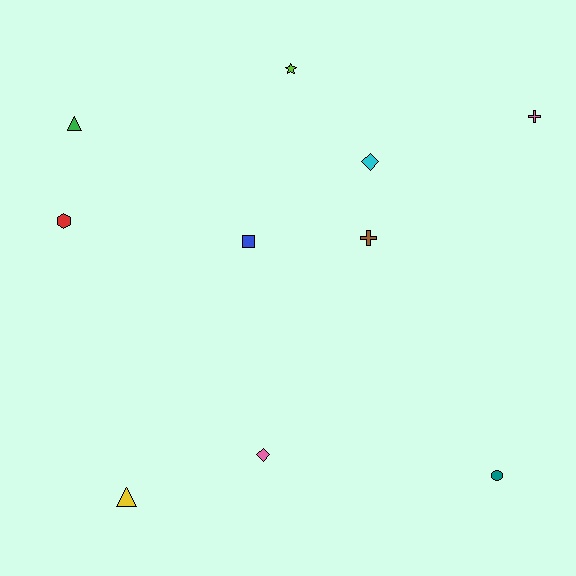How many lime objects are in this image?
There is 1 lime object.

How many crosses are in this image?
There are 2 crosses.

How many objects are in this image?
There are 10 objects.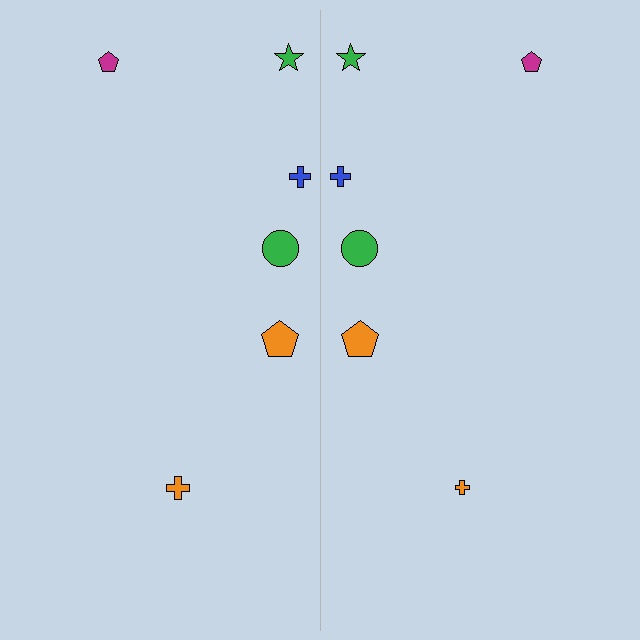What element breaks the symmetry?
The orange cross on the right side has a different size than its mirror counterpart.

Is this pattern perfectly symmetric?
No, the pattern is not perfectly symmetric. The orange cross on the right side has a different size than its mirror counterpart.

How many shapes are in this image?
There are 12 shapes in this image.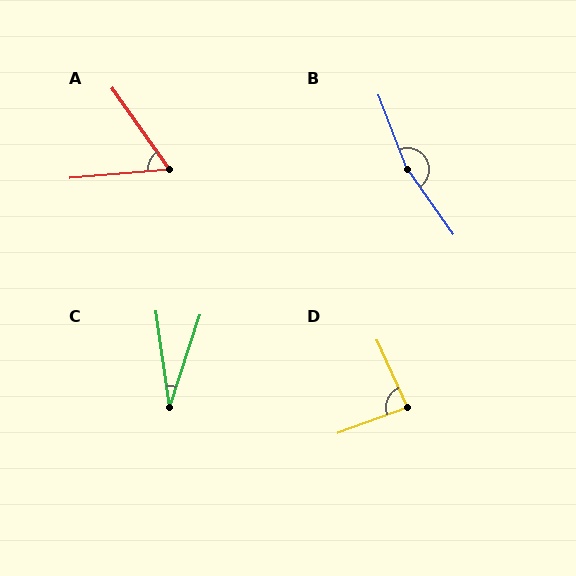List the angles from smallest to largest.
C (27°), A (60°), D (85°), B (165°).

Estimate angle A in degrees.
Approximately 60 degrees.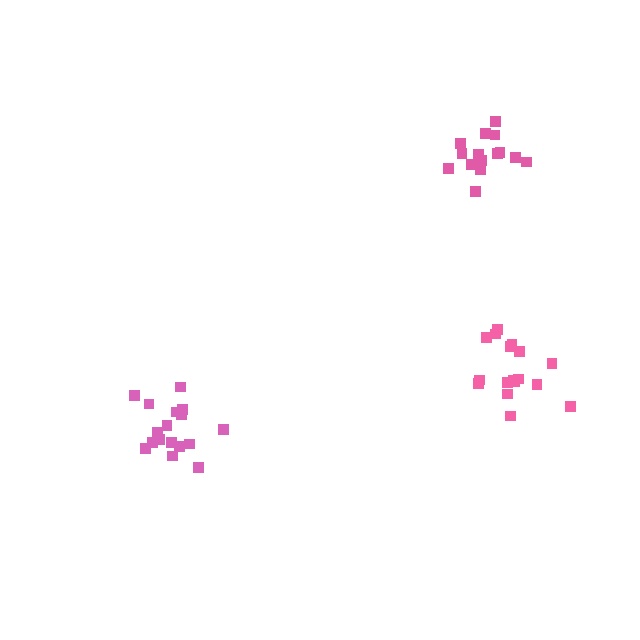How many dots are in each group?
Group 1: 18 dots, Group 2: 17 dots, Group 3: 15 dots (50 total).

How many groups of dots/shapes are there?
There are 3 groups.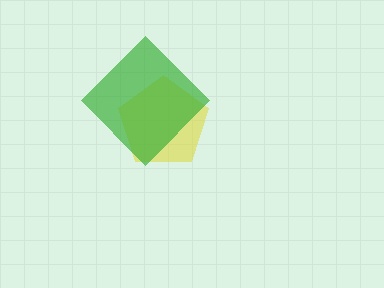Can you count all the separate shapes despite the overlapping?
Yes, there are 2 separate shapes.